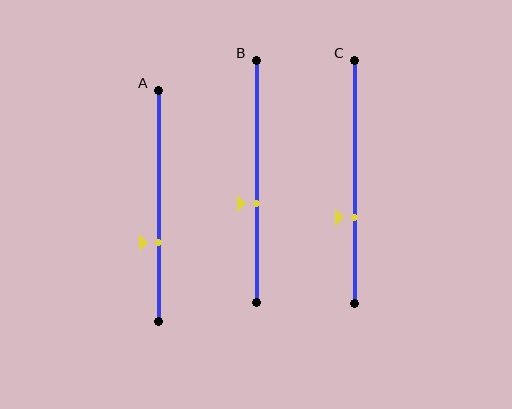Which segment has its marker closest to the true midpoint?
Segment B has its marker closest to the true midpoint.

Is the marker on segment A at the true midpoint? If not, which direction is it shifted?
No, the marker on segment A is shifted downward by about 16% of the segment length.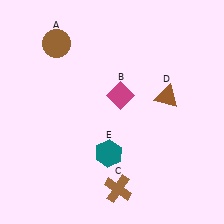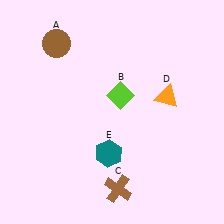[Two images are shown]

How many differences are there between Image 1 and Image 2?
There are 2 differences between the two images.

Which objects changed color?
B changed from magenta to lime. D changed from brown to orange.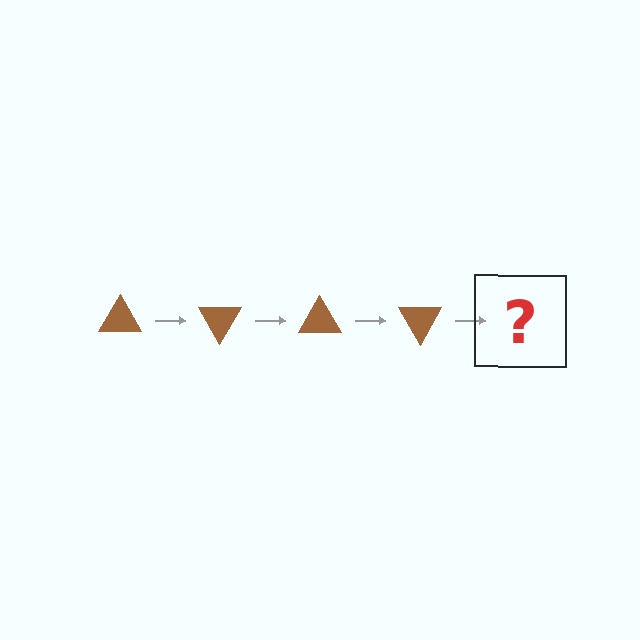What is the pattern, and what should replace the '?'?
The pattern is that the triangle rotates 60 degrees each step. The '?' should be a brown triangle rotated 240 degrees.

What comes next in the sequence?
The next element should be a brown triangle rotated 240 degrees.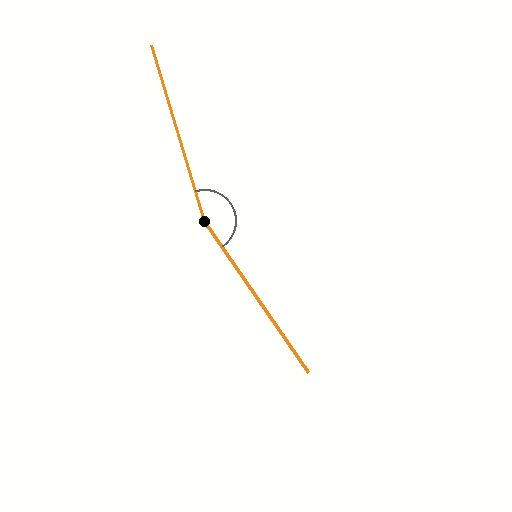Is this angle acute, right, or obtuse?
It is obtuse.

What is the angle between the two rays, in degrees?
Approximately 163 degrees.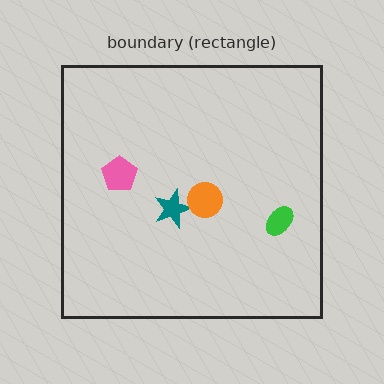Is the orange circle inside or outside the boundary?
Inside.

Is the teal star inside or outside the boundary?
Inside.